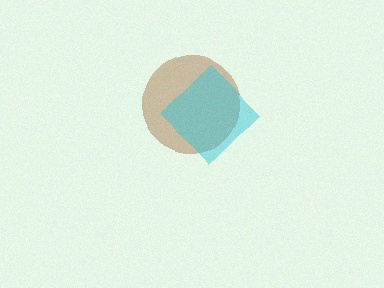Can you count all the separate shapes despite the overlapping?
Yes, there are 2 separate shapes.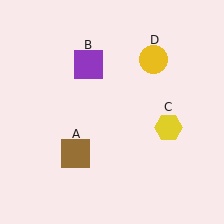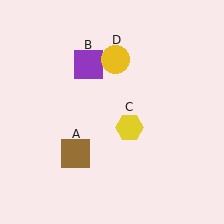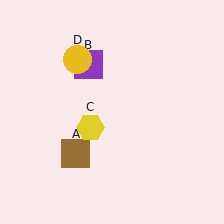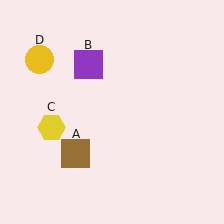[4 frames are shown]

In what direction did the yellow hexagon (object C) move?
The yellow hexagon (object C) moved left.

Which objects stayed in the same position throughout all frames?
Brown square (object A) and purple square (object B) remained stationary.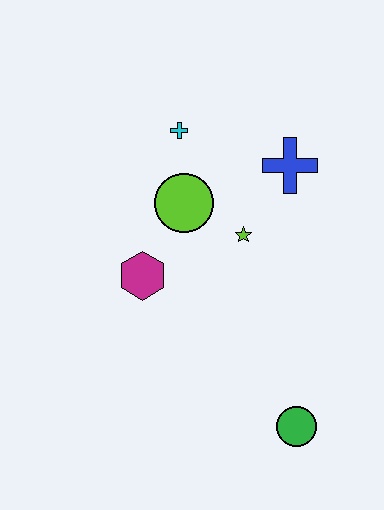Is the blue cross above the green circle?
Yes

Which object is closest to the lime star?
The lime circle is closest to the lime star.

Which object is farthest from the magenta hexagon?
The green circle is farthest from the magenta hexagon.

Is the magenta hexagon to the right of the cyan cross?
No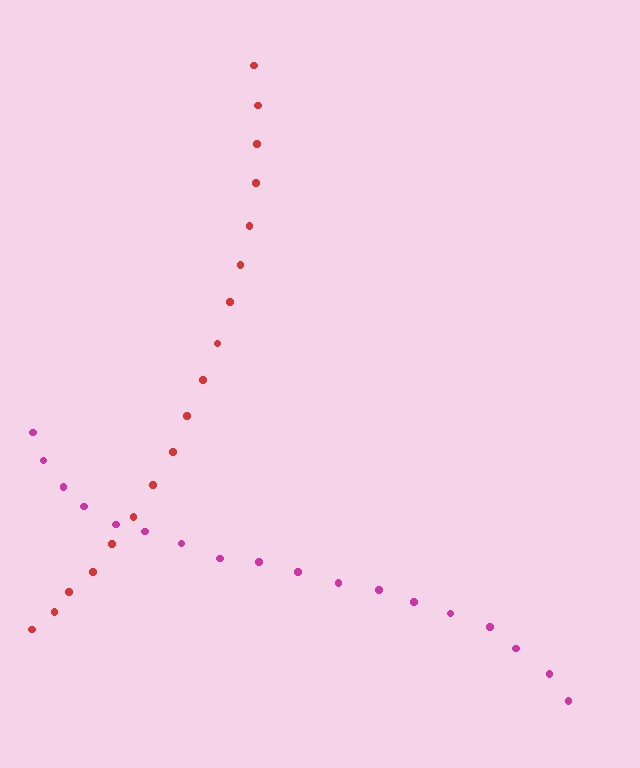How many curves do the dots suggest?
There are 2 distinct paths.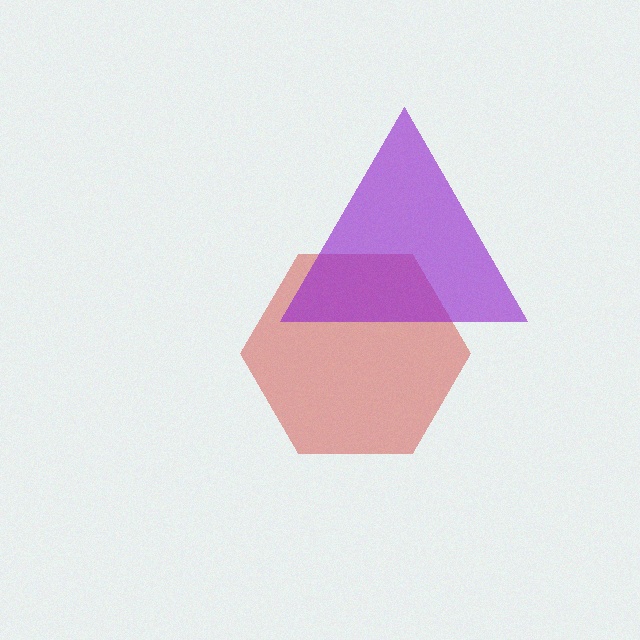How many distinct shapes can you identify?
There are 2 distinct shapes: a red hexagon, a purple triangle.